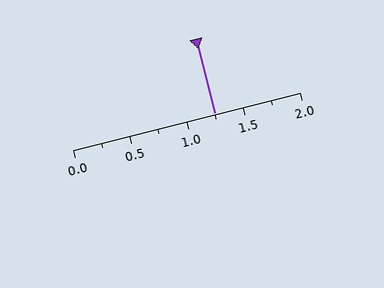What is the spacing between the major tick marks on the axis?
The major ticks are spaced 0.5 apart.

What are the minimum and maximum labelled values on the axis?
The axis runs from 0.0 to 2.0.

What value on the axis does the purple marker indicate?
The marker indicates approximately 1.25.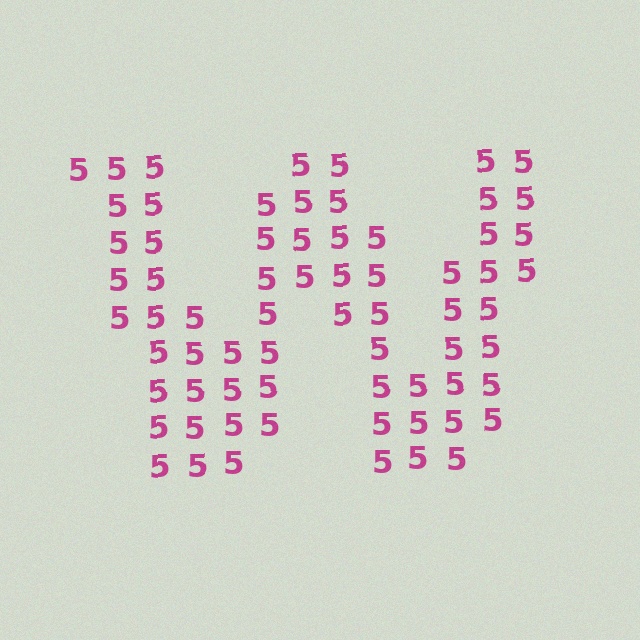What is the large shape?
The large shape is the letter W.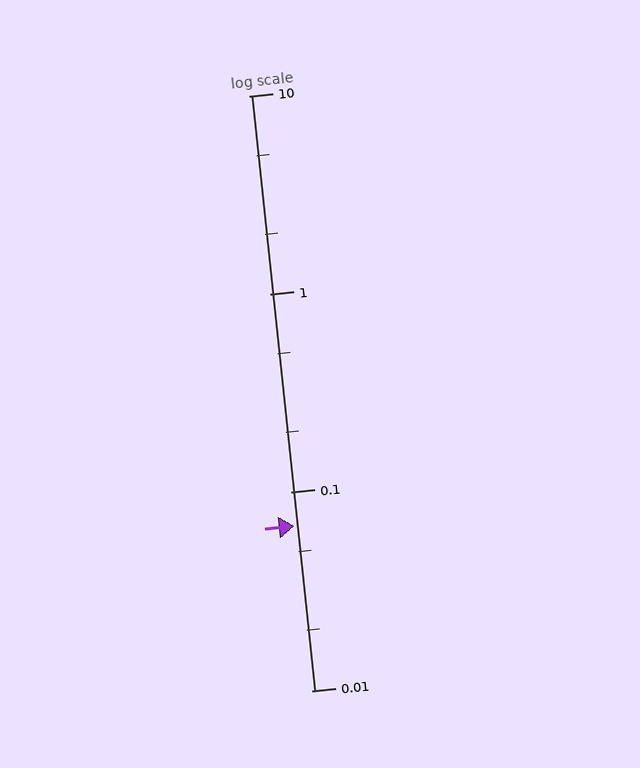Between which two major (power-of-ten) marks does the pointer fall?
The pointer is between 0.01 and 0.1.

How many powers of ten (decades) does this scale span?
The scale spans 3 decades, from 0.01 to 10.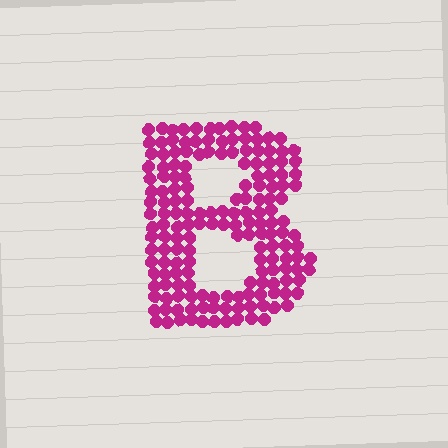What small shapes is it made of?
It is made of small circles.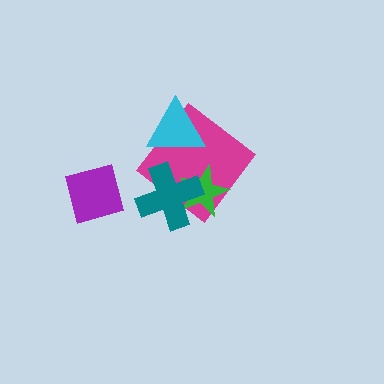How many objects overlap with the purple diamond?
0 objects overlap with the purple diamond.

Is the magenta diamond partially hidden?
Yes, it is partially covered by another shape.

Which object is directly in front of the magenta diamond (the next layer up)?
The green star is directly in front of the magenta diamond.